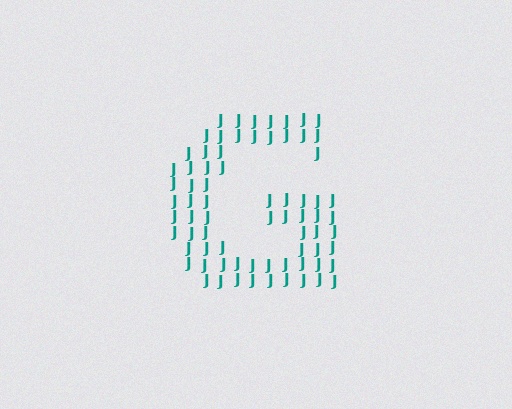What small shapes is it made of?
It is made of small letter J's.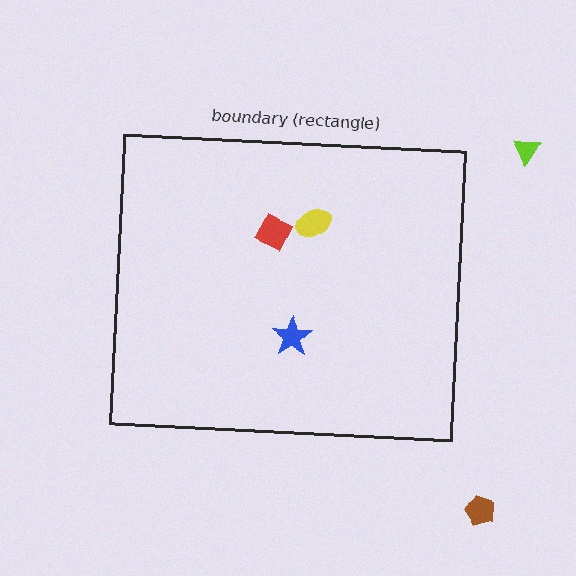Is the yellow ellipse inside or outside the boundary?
Inside.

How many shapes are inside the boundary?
3 inside, 2 outside.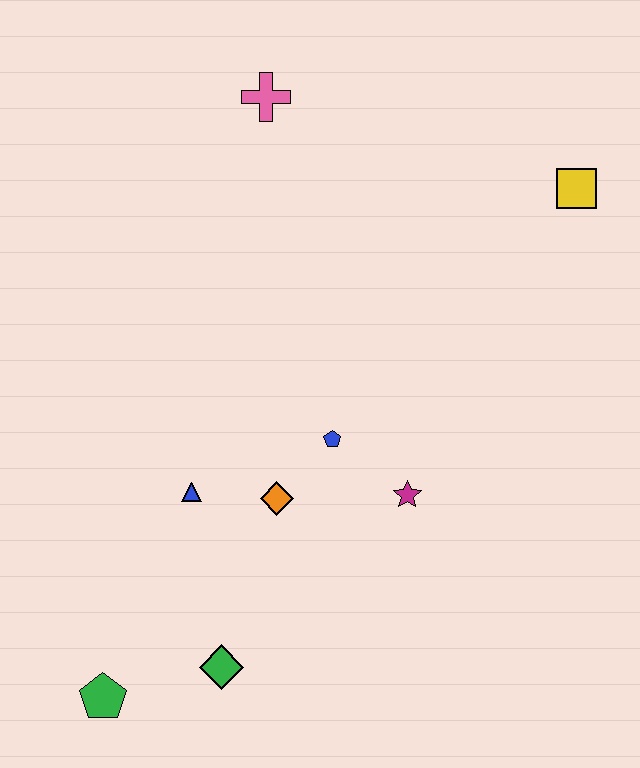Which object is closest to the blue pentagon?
The orange diamond is closest to the blue pentagon.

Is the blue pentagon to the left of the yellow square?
Yes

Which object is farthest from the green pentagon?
The yellow square is farthest from the green pentagon.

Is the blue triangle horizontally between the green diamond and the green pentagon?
Yes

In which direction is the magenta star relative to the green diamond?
The magenta star is to the right of the green diamond.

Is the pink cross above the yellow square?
Yes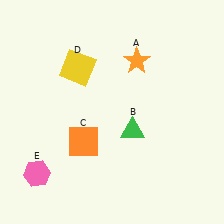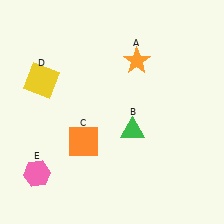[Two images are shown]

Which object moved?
The yellow square (D) moved left.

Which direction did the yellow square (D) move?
The yellow square (D) moved left.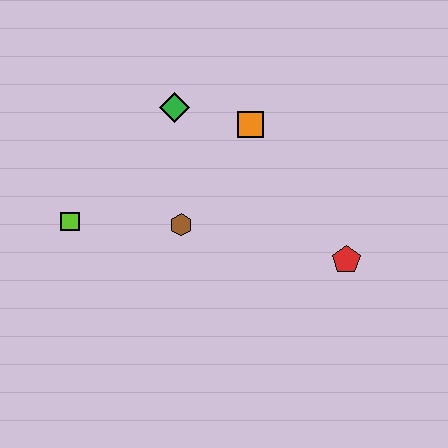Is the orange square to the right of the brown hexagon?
Yes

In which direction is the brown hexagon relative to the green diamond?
The brown hexagon is below the green diamond.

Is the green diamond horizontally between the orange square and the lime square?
Yes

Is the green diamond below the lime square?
No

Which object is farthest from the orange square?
The lime square is farthest from the orange square.